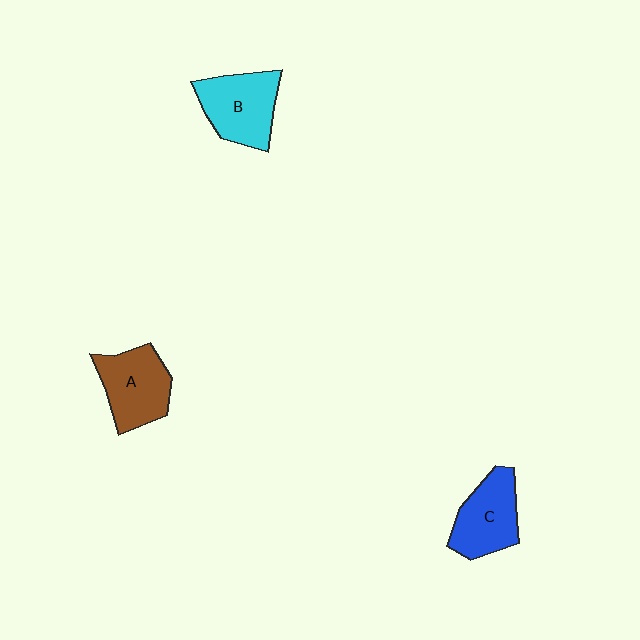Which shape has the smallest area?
Shape C (blue).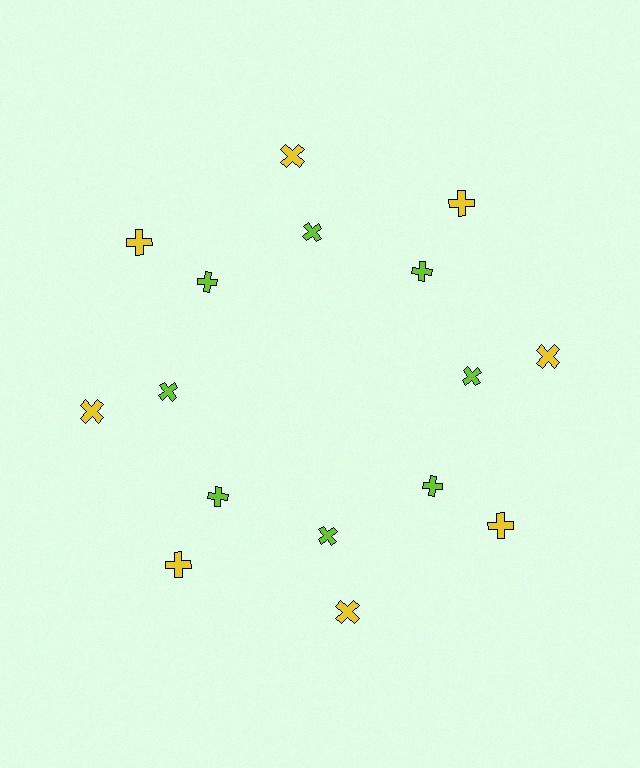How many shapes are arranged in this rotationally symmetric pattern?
There are 16 shapes, arranged in 8 groups of 2.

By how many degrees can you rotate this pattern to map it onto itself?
The pattern maps onto itself every 45 degrees of rotation.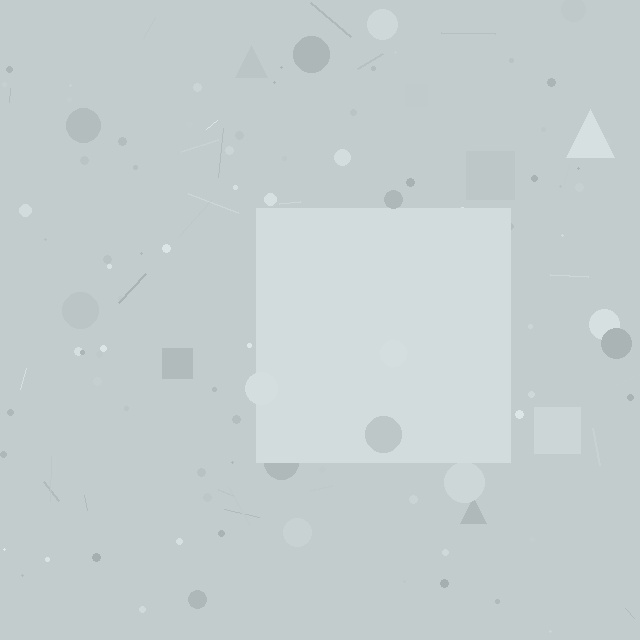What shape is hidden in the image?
A square is hidden in the image.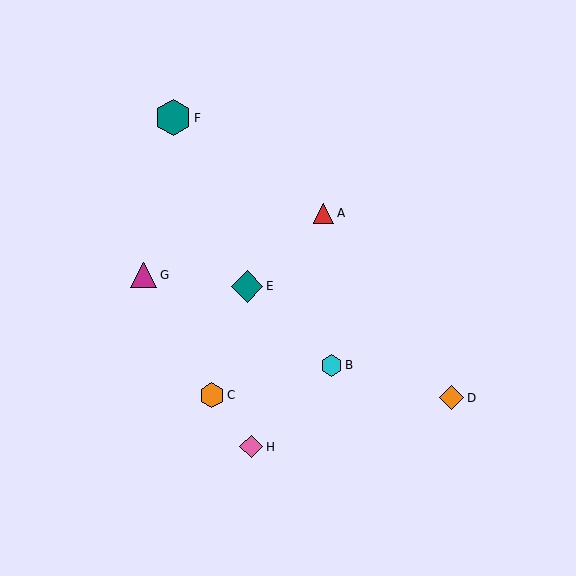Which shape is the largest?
The teal hexagon (labeled F) is the largest.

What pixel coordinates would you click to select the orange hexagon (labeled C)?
Click at (212, 395) to select the orange hexagon C.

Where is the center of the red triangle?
The center of the red triangle is at (323, 213).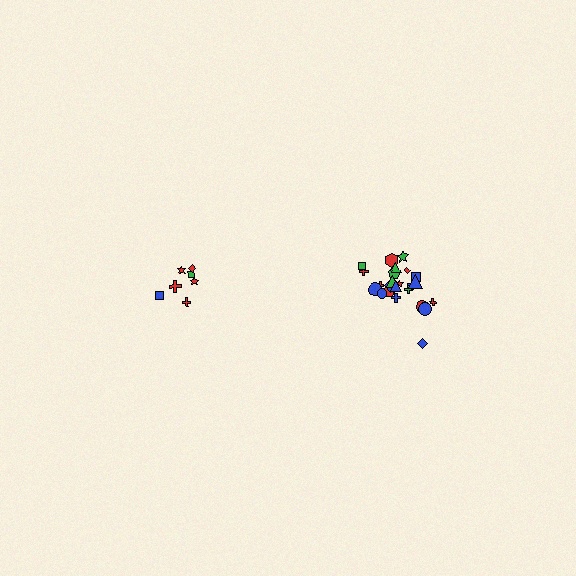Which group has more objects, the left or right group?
The right group.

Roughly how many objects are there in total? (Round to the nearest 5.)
Roughly 30 objects in total.